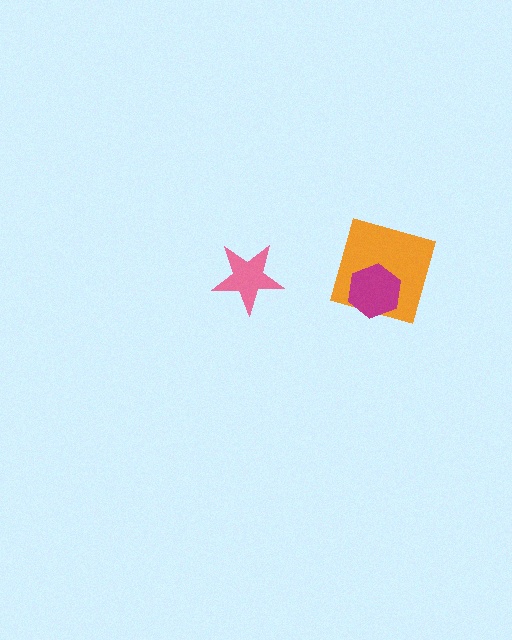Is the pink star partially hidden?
No, no other shape covers it.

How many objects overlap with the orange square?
1 object overlaps with the orange square.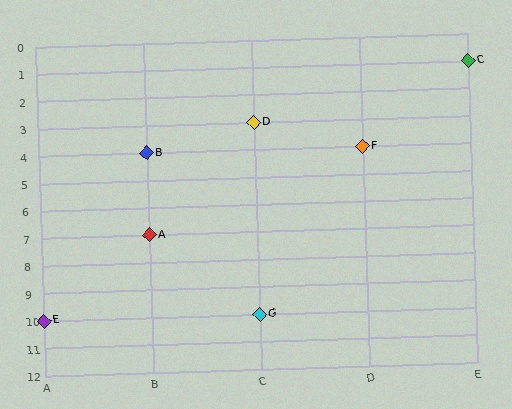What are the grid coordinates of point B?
Point B is at grid coordinates (B, 4).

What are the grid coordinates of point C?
Point C is at grid coordinates (E, 1).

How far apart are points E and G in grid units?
Points E and G are 2 columns apart.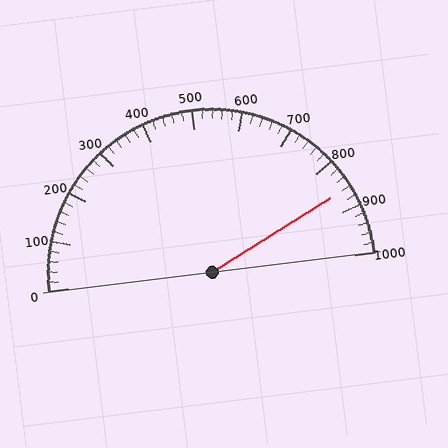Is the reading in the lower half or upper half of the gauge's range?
The reading is in the upper half of the range (0 to 1000).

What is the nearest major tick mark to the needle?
The nearest major tick mark is 900.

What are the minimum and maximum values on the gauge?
The gauge ranges from 0 to 1000.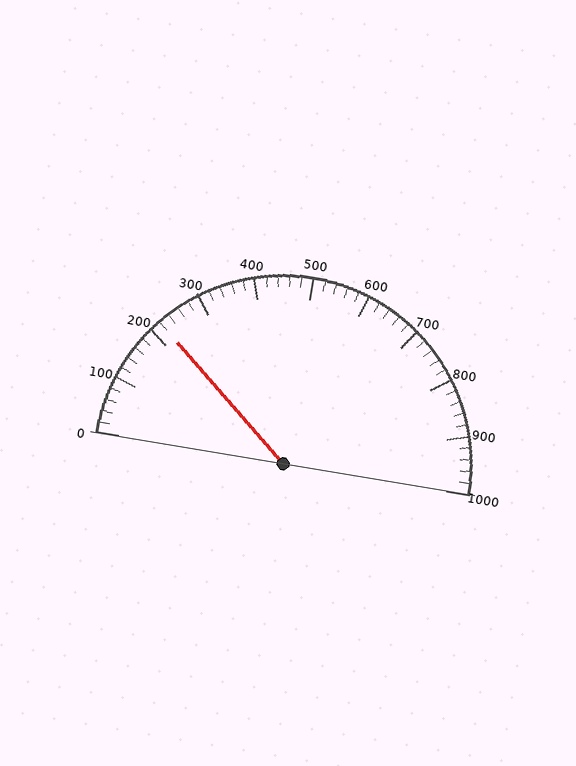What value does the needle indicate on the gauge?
The needle indicates approximately 220.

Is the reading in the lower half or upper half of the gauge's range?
The reading is in the lower half of the range (0 to 1000).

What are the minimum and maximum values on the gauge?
The gauge ranges from 0 to 1000.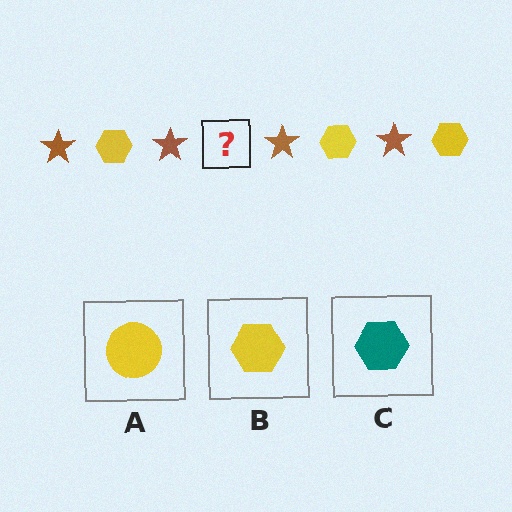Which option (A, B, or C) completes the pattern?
B.